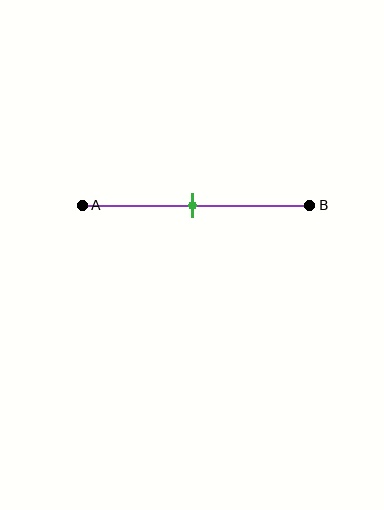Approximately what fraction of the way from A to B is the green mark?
The green mark is approximately 50% of the way from A to B.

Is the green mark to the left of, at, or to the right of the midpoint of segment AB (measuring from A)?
The green mark is approximately at the midpoint of segment AB.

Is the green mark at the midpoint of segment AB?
Yes, the mark is approximately at the midpoint.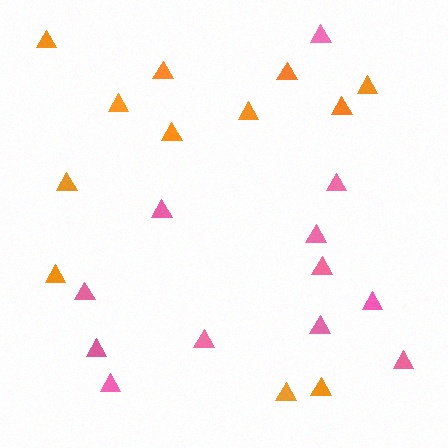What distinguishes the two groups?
There are 2 groups: one group of orange triangles (12) and one group of pink triangles (12).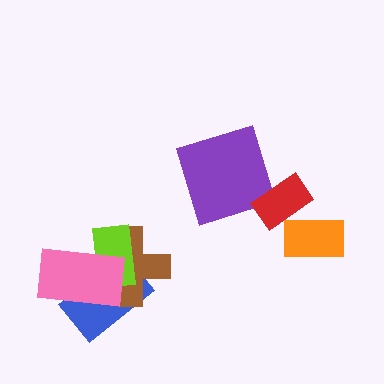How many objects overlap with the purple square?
0 objects overlap with the purple square.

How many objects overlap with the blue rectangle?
3 objects overlap with the blue rectangle.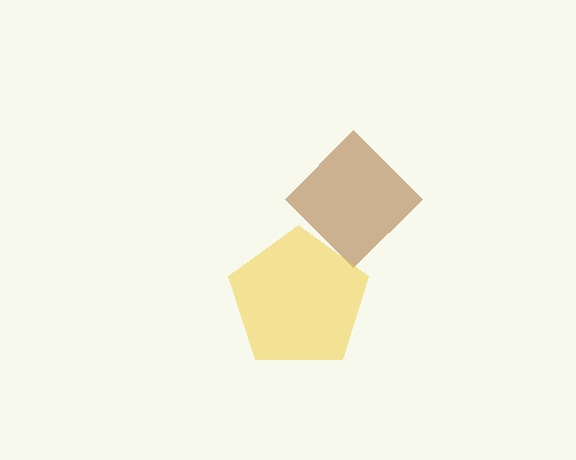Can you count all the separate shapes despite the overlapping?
Yes, there are 2 separate shapes.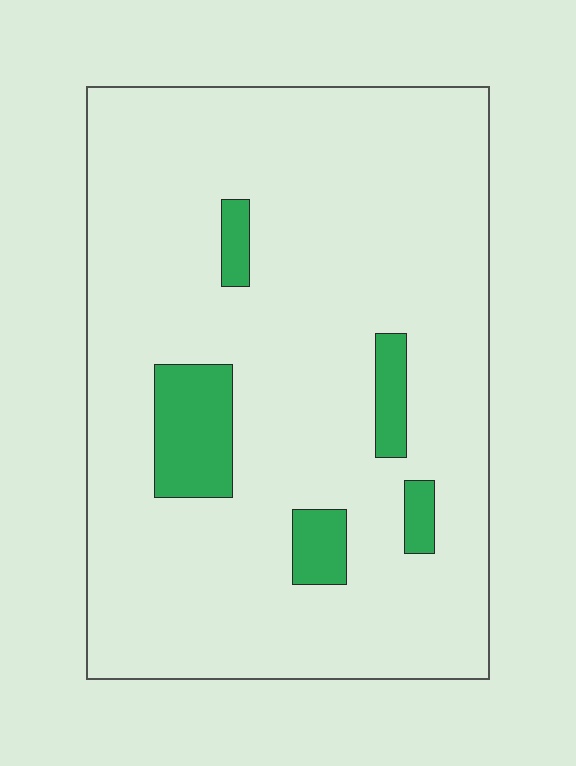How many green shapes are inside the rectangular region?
5.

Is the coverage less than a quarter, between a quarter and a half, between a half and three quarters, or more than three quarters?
Less than a quarter.